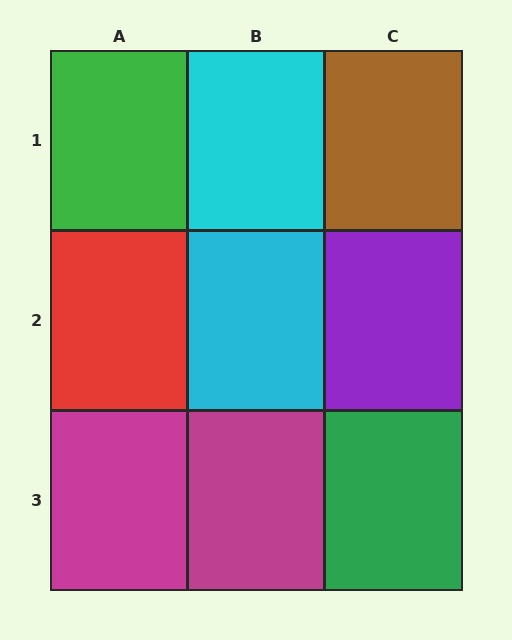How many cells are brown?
1 cell is brown.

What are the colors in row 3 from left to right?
Magenta, magenta, green.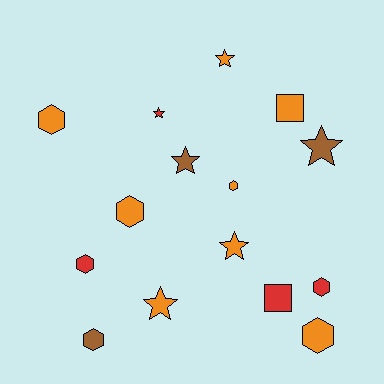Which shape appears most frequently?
Hexagon, with 7 objects.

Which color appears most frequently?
Orange, with 8 objects.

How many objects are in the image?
There are 15 objects.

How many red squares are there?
There is 1 red square.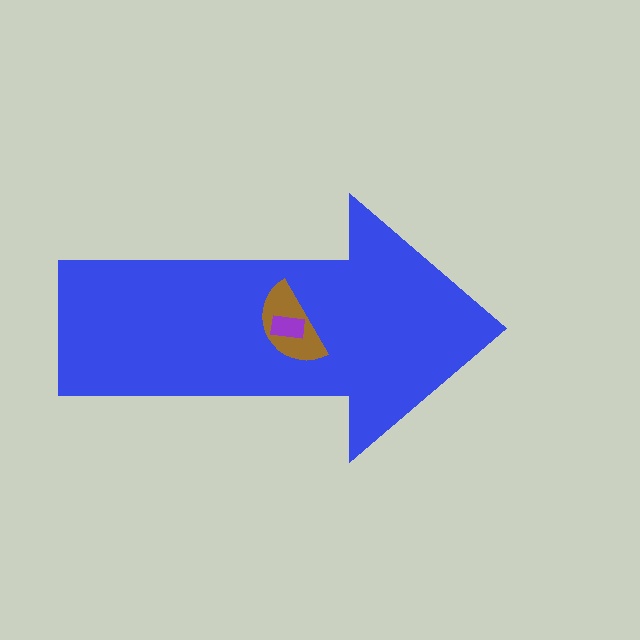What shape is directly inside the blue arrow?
The brown semicircle.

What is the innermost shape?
The purple rectangle.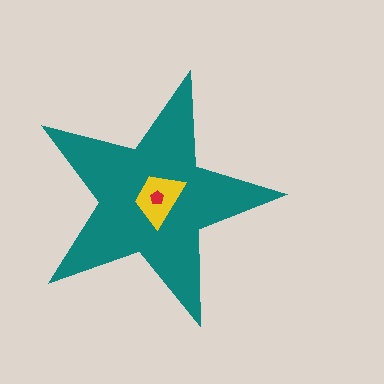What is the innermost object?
The red pentagon.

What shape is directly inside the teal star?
The yellow trapezoid.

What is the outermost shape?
The teal star.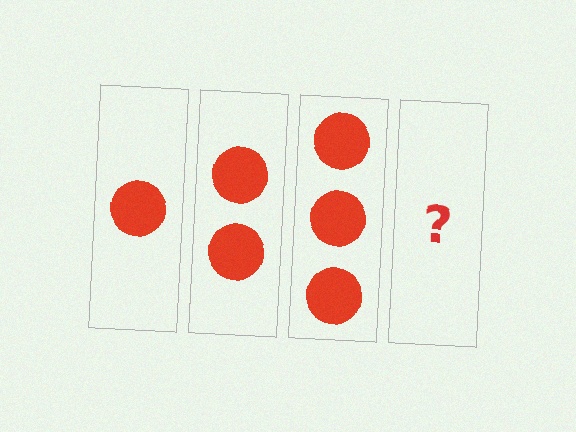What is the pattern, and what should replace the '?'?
The pattern is that each step adds one more circle. The '?' should be 4 circles.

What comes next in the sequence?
The next element should be 4 circles.